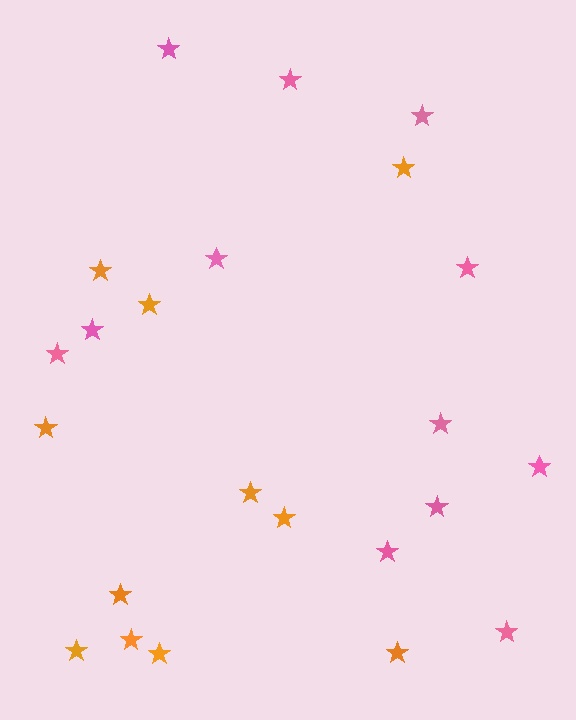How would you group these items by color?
There are 2 groups: one group of pink stars (12) and one group of orange stars (11).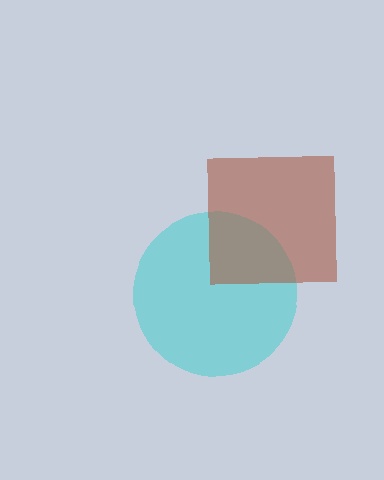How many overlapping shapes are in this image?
There are 2 overlapping shapes in the image.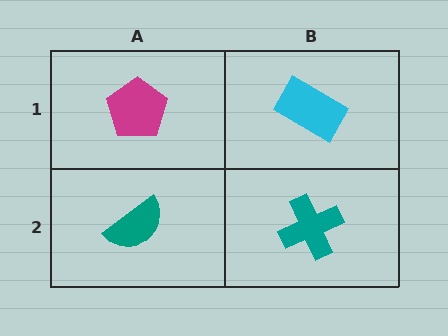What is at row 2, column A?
A teal semicircle.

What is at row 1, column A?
A magenta pentagon.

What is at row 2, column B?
A teal cross.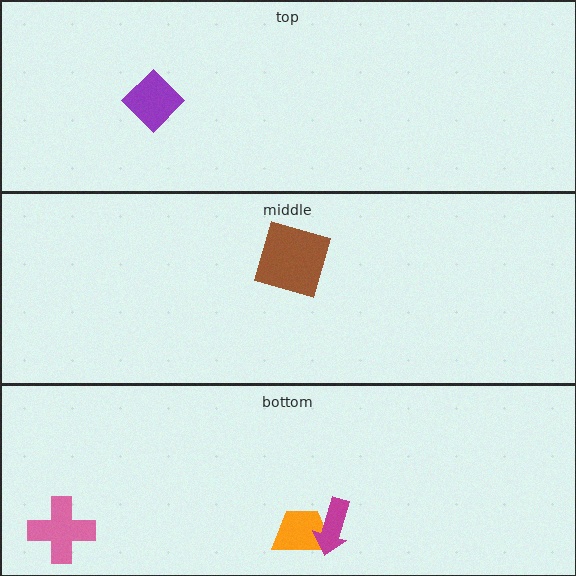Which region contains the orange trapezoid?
The bottom region.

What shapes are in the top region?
The purple diamond.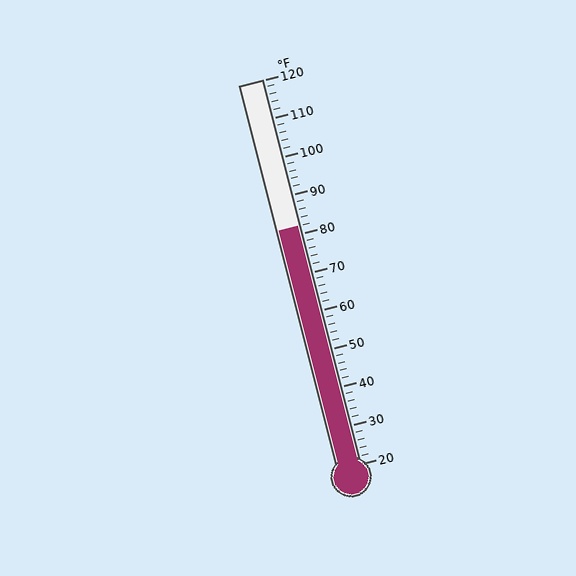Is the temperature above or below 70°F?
The temperature is above 70°F.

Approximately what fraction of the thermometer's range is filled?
The thermometer is filled to approximately 60% of its range.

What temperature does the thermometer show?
The thermometer shows approximately 82°F.